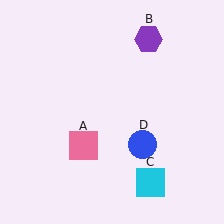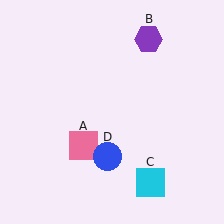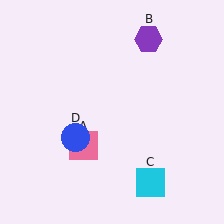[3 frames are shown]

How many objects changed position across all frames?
1 object changed position: blue circle (object D).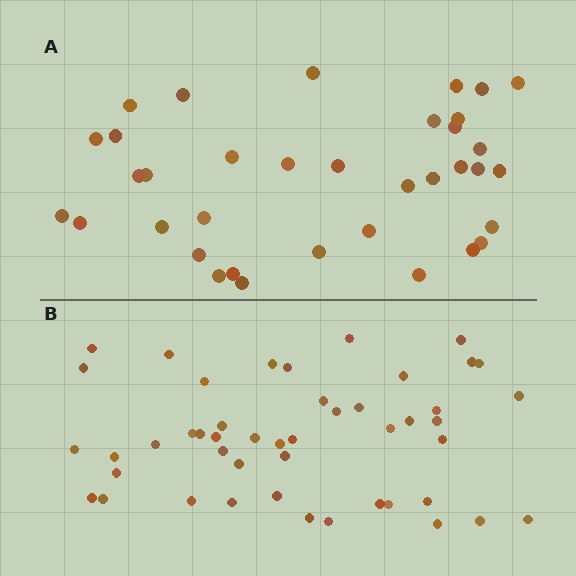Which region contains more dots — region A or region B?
Region B (the bottom region) has more dots.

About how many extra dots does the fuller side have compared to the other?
Region B has roughly 12 or so more dots than region A.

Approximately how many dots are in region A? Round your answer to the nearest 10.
About 40 dots. (The exact count is 36, which rounds to 40.)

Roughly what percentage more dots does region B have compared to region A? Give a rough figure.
About 30% more.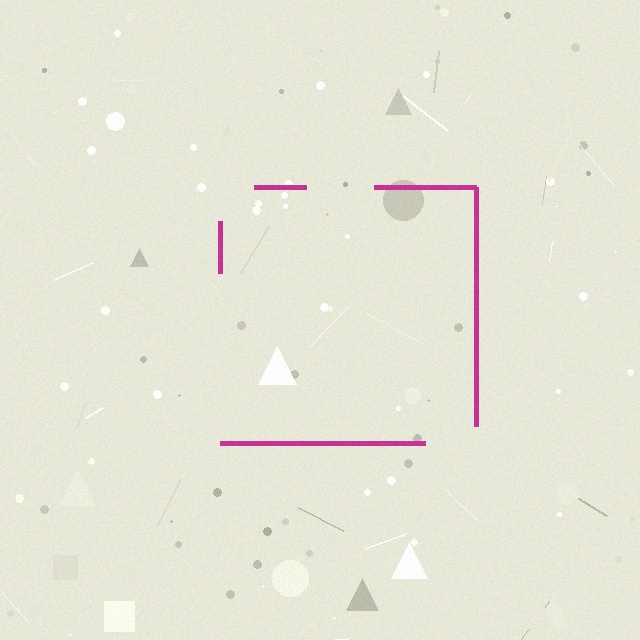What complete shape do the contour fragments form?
The contour fragments form a square.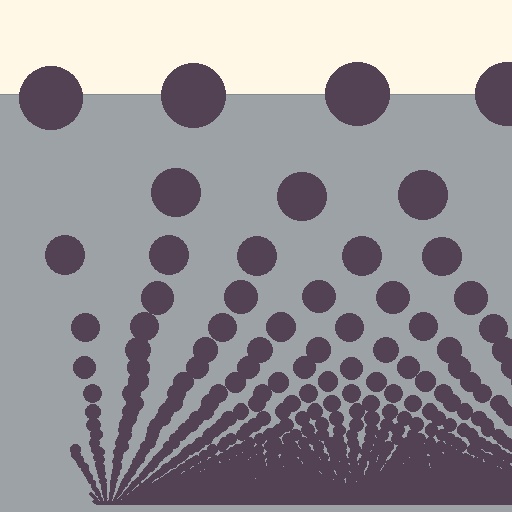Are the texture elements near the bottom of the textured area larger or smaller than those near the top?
Smaller. The gradient is inverted — elements near the bottom are smaller and denser.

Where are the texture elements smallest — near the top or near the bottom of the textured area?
Near the bottom.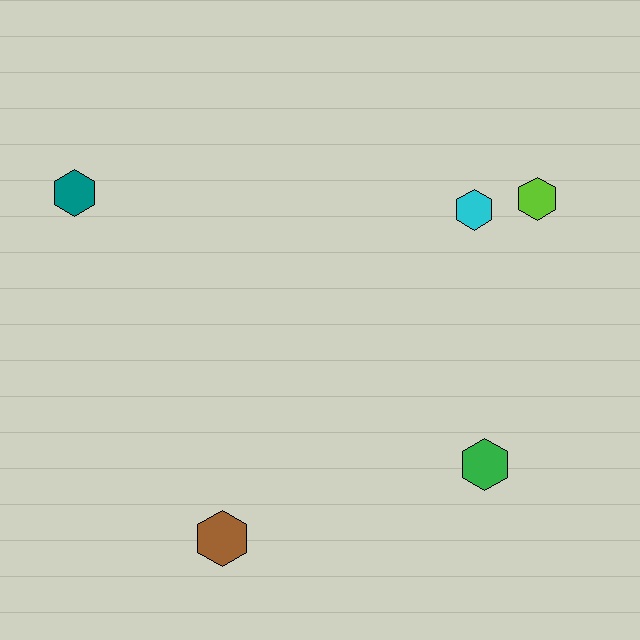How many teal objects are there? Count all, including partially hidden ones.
There is 1 teal object.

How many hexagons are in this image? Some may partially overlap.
There are 5 hexagons.